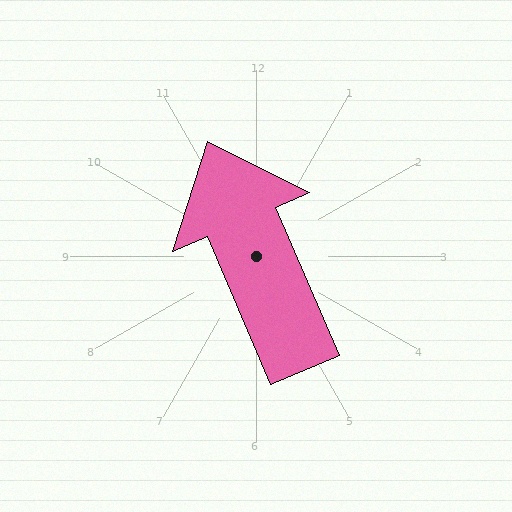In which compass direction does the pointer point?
Northwest.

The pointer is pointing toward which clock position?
Roughly 11 o'clock.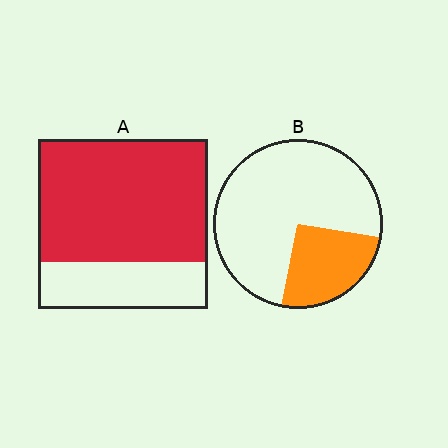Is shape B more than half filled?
No.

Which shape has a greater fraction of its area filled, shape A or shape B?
Shape A.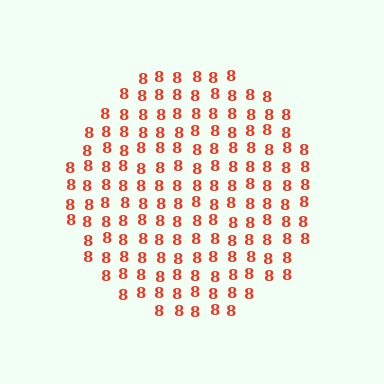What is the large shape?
The large shape is a circle.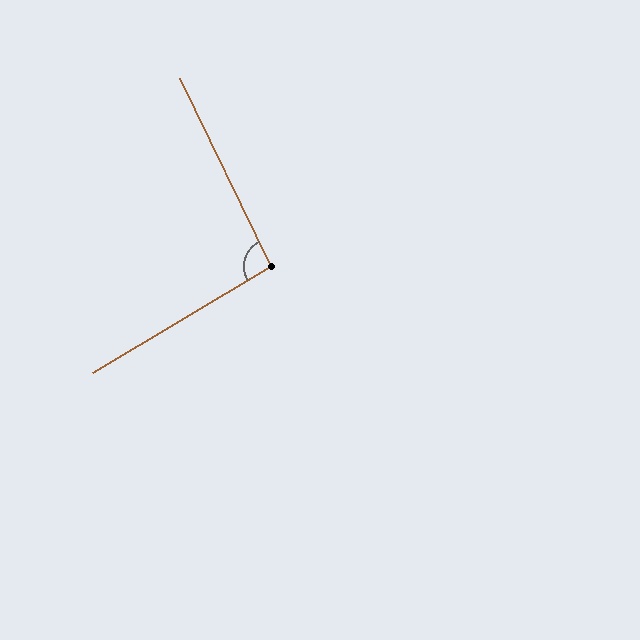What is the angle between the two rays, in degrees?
Approximately 95 degrees.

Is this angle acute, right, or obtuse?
It is approximately a right angle.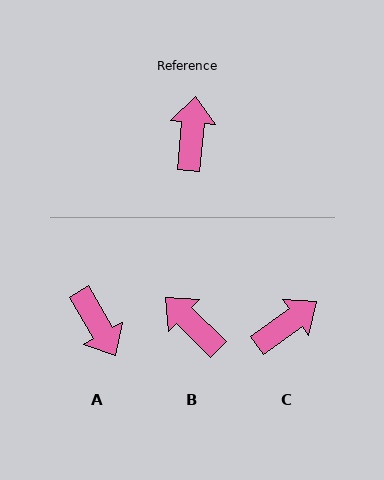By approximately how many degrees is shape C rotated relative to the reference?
Approximately 49 degrees clockwise.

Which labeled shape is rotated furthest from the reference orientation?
A, about 145 degrees away.